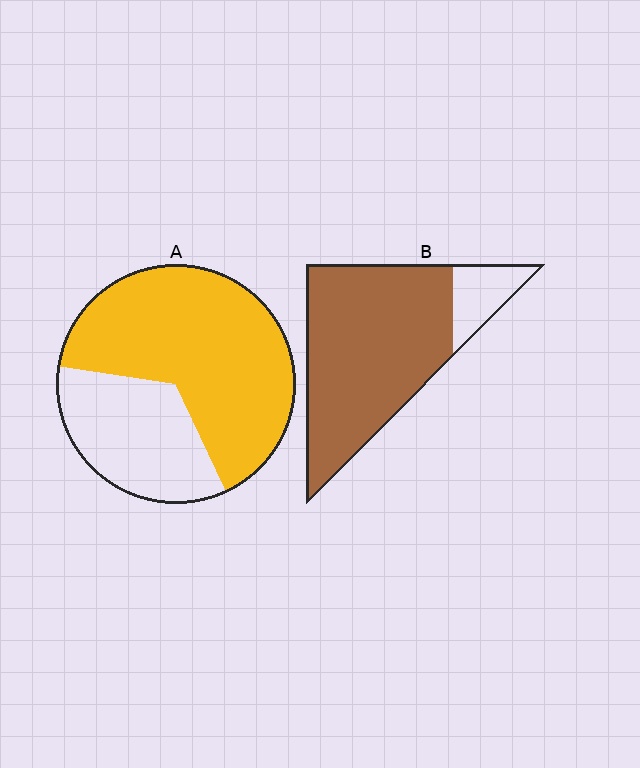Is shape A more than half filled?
Yes.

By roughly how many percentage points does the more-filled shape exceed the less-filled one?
By roughly 20 percentage points (B over A).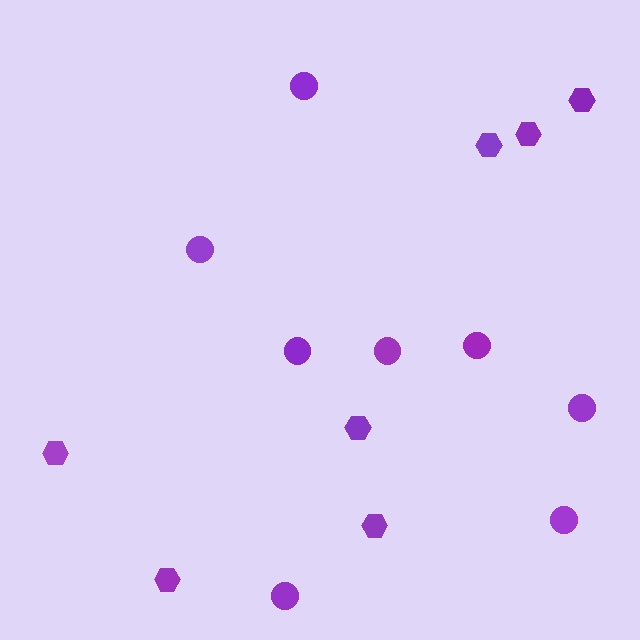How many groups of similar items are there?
There are 2 groups: one group of hexagons (7) and one group of circles (8).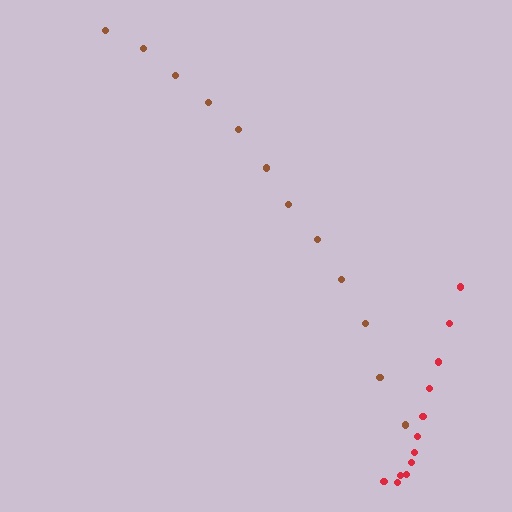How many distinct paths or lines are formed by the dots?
There are 2 distinct paths.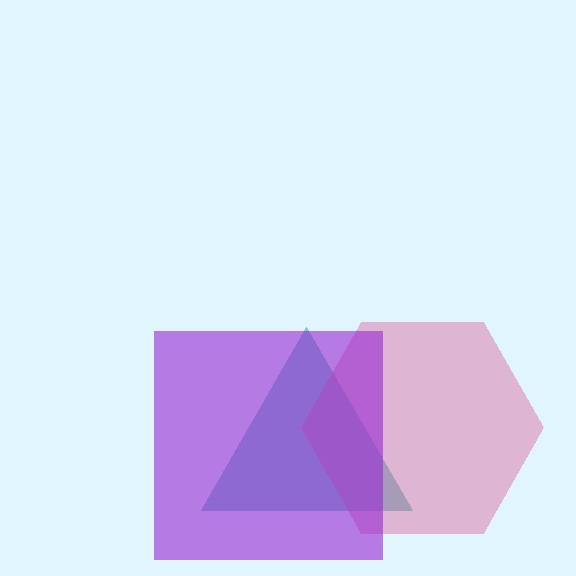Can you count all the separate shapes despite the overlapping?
Yes, there are 3 separate shapes.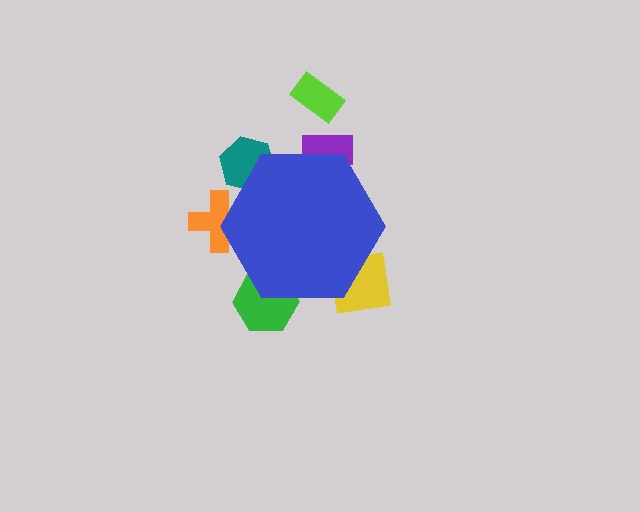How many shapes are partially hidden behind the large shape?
5 shapes are partially hidden.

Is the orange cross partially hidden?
Yes, the orange cross is partially hidden behind the blue hexagon.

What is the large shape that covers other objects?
A blue hexagon.